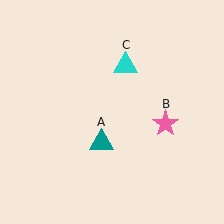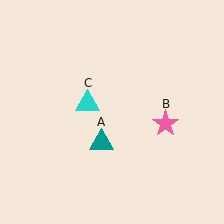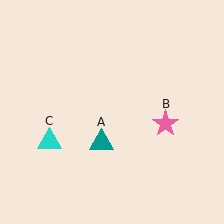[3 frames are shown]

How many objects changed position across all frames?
1 object changed position: cyan triangle (object C).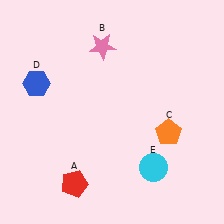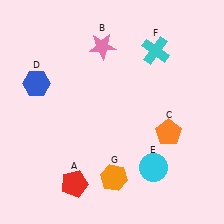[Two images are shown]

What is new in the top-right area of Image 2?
A cyan cross (F) was added in the top-right area of Image 2.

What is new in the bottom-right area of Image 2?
An orange hexagon (G) was added in the bottom-right area of Image 2.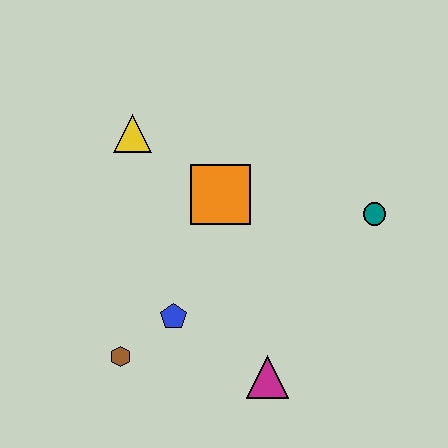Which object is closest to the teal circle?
The orange square is closest to the teal circle.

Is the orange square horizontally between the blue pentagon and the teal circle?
Yes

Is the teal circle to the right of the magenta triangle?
Yes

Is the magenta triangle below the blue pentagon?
Yes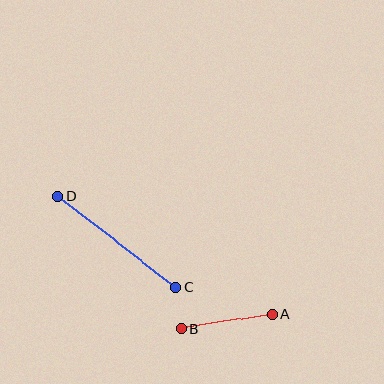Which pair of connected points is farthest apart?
Points C and D are farthest apart.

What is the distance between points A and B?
The distance is approximately 92 pixels.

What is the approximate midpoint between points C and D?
The midpoint is at approximately (117, 242) pixels.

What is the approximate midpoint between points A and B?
The midpoint is at approximately (226, 321) pixels.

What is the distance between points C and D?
The distance is approximately 149 pixels.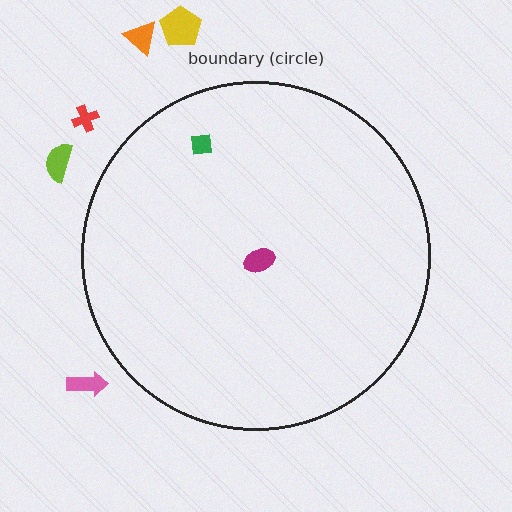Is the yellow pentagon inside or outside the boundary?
Outside.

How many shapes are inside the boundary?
2 inside, 5 outside.